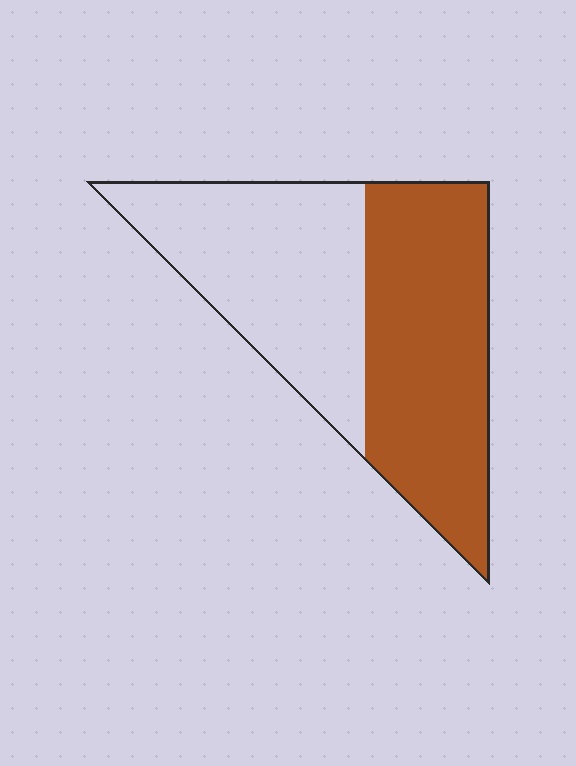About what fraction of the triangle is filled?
About one half (1/2).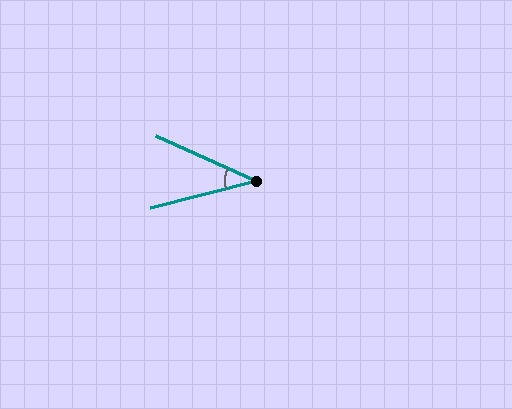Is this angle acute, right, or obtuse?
It is acute.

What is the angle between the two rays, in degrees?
Approximately 39 degrees.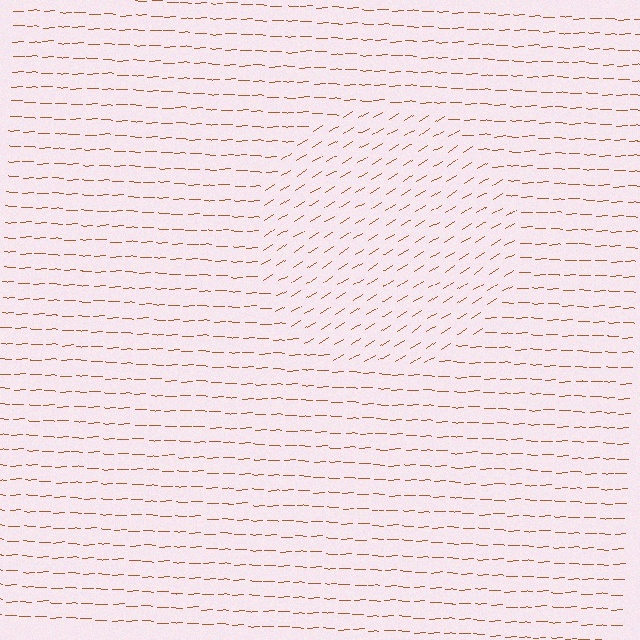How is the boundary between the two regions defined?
The boundary is defined purely by a change in line orientation (approximately 30 degrees difference). All lines are the same color and thickness.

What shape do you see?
I see a circle.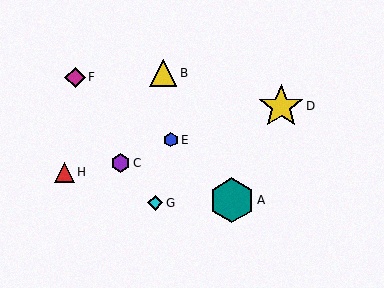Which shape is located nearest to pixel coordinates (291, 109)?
The yellow star (labeled D) at (281, 106) is nearest to that location.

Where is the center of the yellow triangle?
The center of the yellow triangle is at (163, 73).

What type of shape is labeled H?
Shape H is a red triangle.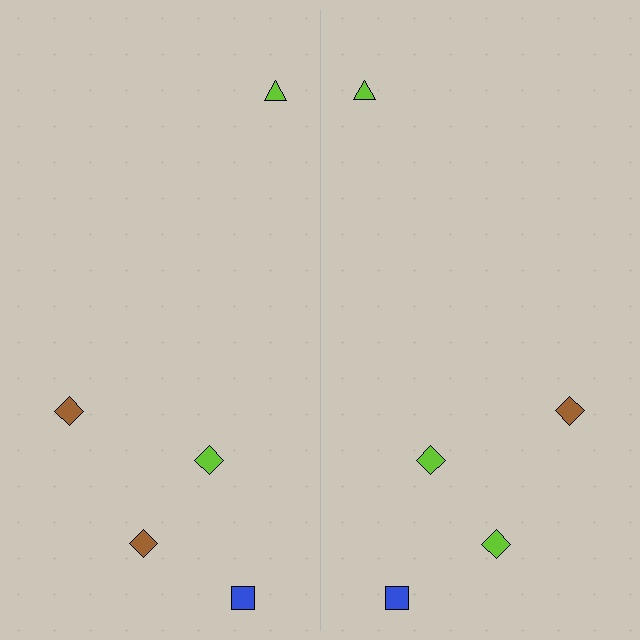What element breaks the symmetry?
The lime diamond on the right side breaks the symmetry — its mirror counterpart is brown.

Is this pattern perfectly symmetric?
No, the pattern is not perfectly symmetric. The lime diamond on the right side breaks the symmetry — its mirror counterpart is brown.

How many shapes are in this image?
There are 10 shapes in this image.